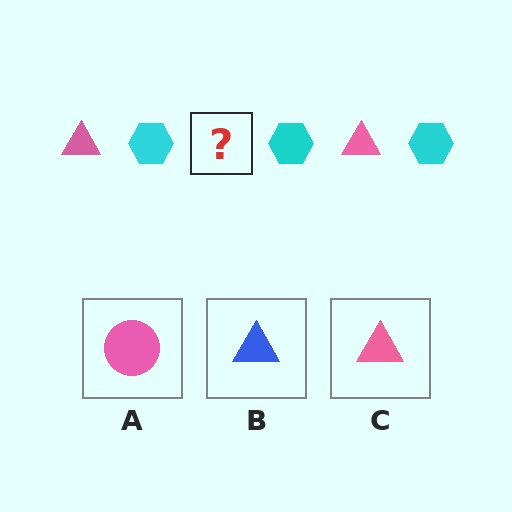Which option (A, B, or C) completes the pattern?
C.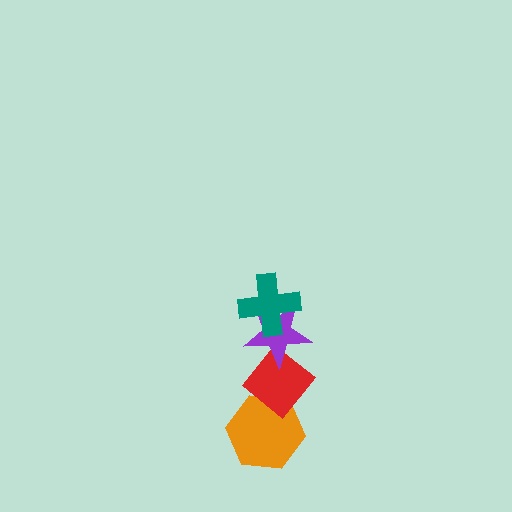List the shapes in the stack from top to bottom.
From top to bottom: the teal cross, the purple star, the red diamond, the orange hexagon.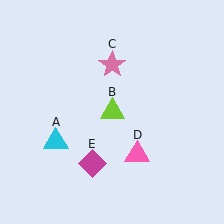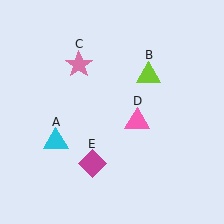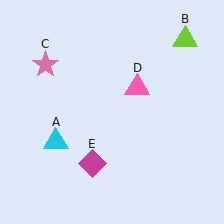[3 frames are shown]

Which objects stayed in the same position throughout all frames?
Cyan triangle (object A) and magenta diamond (object E) remained stationary.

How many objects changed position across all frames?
3 objects changed position: lime triangle (object B), pink star (object C), pink triangle (object D).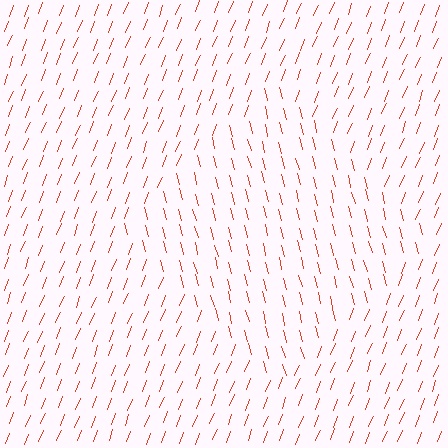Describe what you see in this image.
The image is filled with small red line segments. A diamond region in the image has lines oriented differently from the surrounding lines, creating a visible texture boundary.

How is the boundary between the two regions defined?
The boundary is defined purely by a change in line orientation (approximately 36 degrees difference). All lines are the same color and thickness.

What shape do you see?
I see a diamond.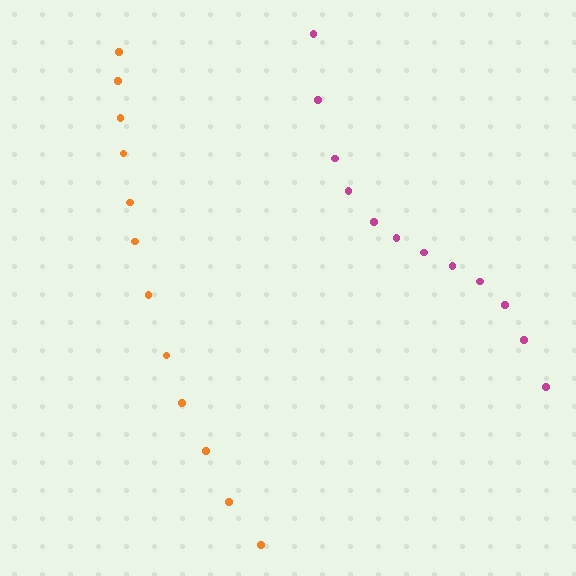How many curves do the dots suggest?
There are 2 distinct paths.